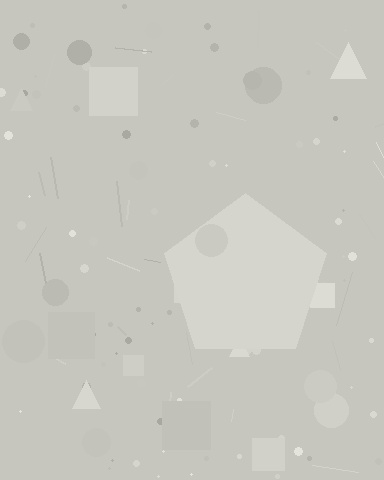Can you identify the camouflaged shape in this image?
The camouflaged shape is a pentagon.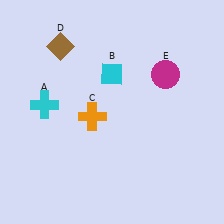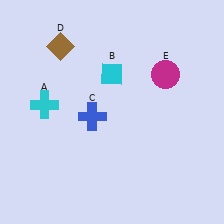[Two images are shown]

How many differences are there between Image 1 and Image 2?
There is 1 difference between the two images.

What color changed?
The cross (C) changed from orange in Image 1 to blue in Image 2.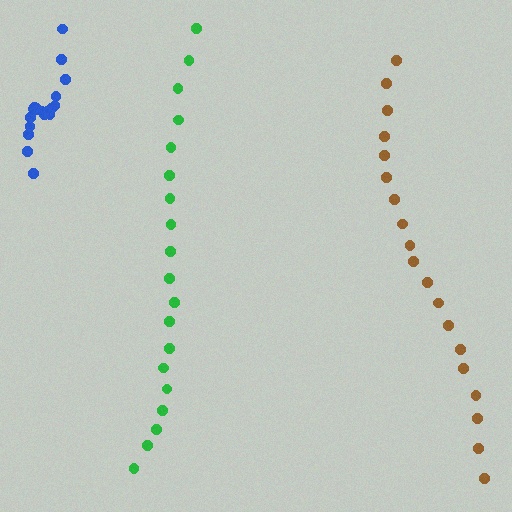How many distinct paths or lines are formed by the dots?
There are 3 distinct paths.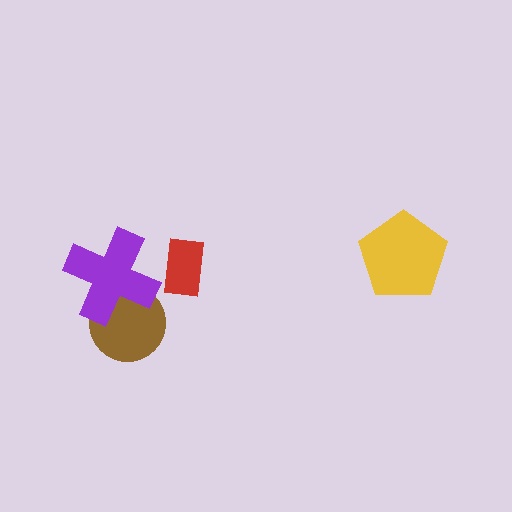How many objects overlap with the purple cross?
1 object overlaps with the purple cross.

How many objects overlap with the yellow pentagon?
0 objects overlap with the yellow pentagon.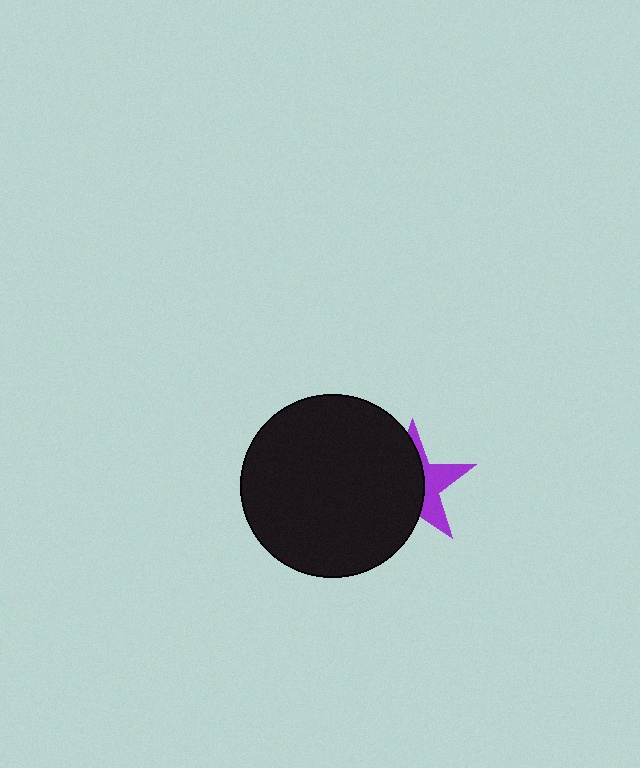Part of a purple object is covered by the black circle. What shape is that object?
It is a star.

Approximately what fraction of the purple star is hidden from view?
Roughly 61% of the purple star is hidden behind the black circle.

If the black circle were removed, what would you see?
You would see the complete purple star.